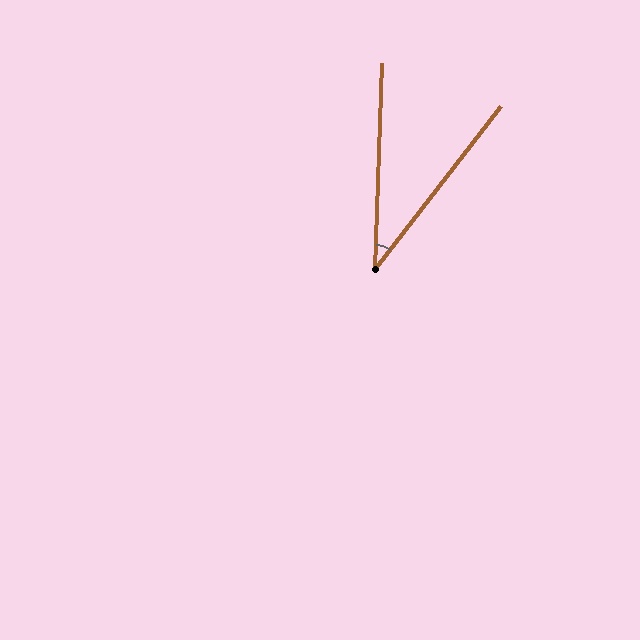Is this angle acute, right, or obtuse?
It is acute.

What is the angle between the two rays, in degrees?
Approximately 36 degrees.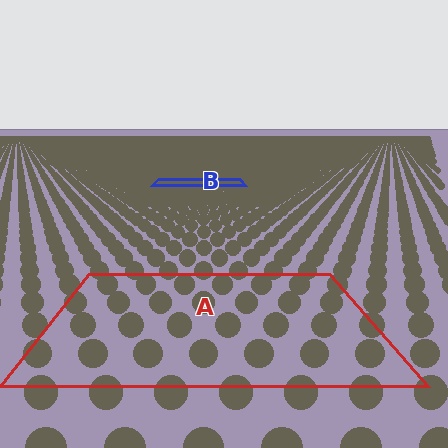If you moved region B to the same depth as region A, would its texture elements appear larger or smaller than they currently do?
They would appear larger. At a closer depth, the same texture elements are projected at a bigger on-screen size.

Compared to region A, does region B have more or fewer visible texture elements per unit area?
Region B has more texture elements per unit area — they are packed more densely because it is farther away.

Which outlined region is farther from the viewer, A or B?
Region B is farther from the viewer — the texture elements inside it appear smaller and more densely packed.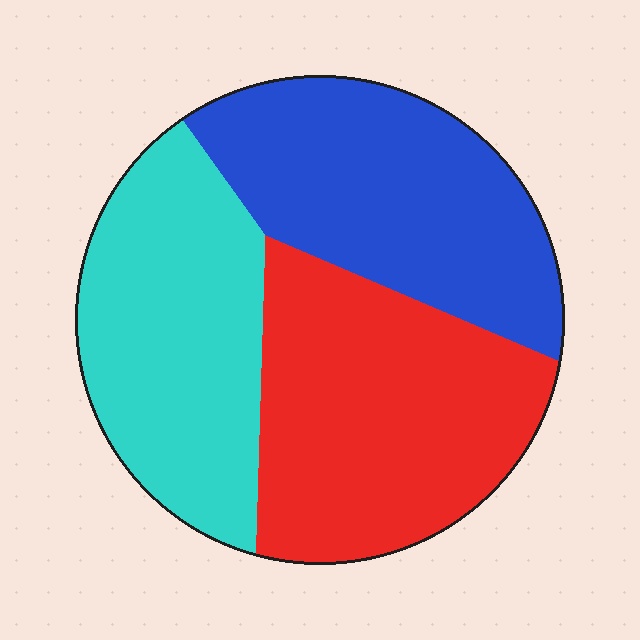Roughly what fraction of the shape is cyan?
Cyan covers around 30% of the shape.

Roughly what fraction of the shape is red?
Red covers around 35% of the shape.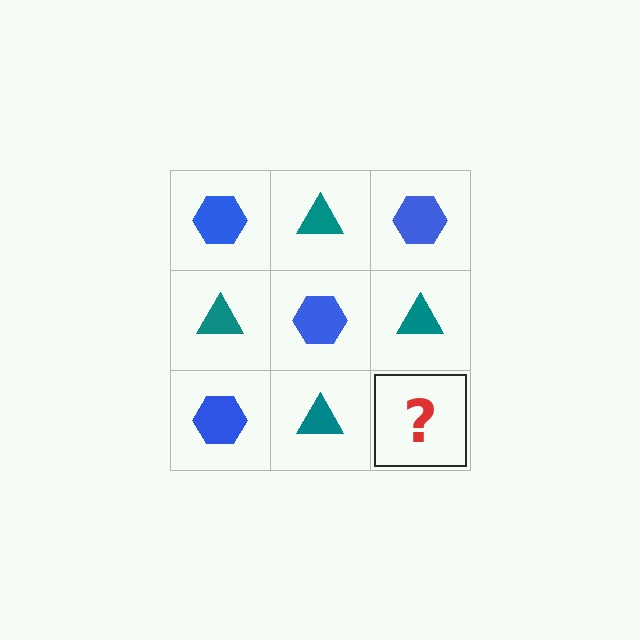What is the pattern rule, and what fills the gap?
The rule is that it alternates blue hexagon and teal triangle in a checkerboard pattern. The gap should be filled with a blue hexagon.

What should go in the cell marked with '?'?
The missing cell should contain a blue hexagon.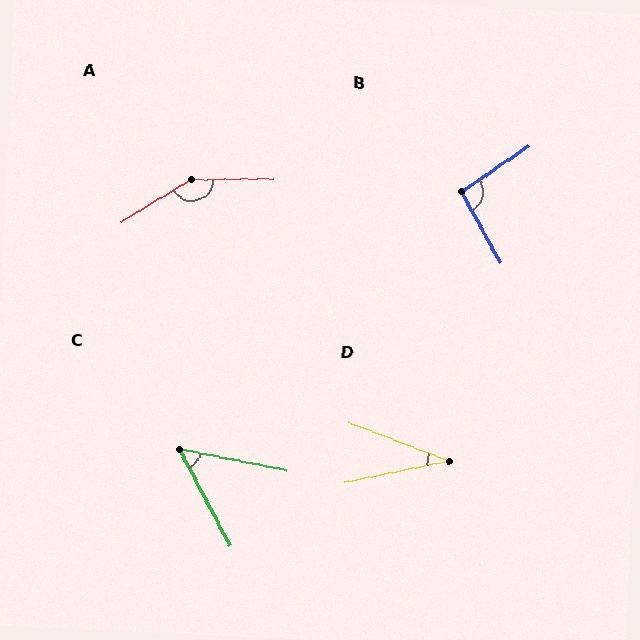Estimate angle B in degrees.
Approximately 95 degrees.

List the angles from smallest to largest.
D (33°), C (51°), B (95°), A (149°).